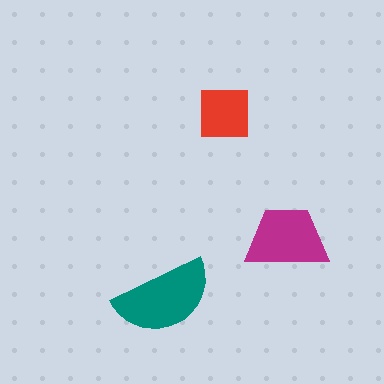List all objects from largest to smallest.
The teal semicircle, the magenta trapezoid, the red square.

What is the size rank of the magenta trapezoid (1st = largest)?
2nd.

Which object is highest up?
The red square is topmost.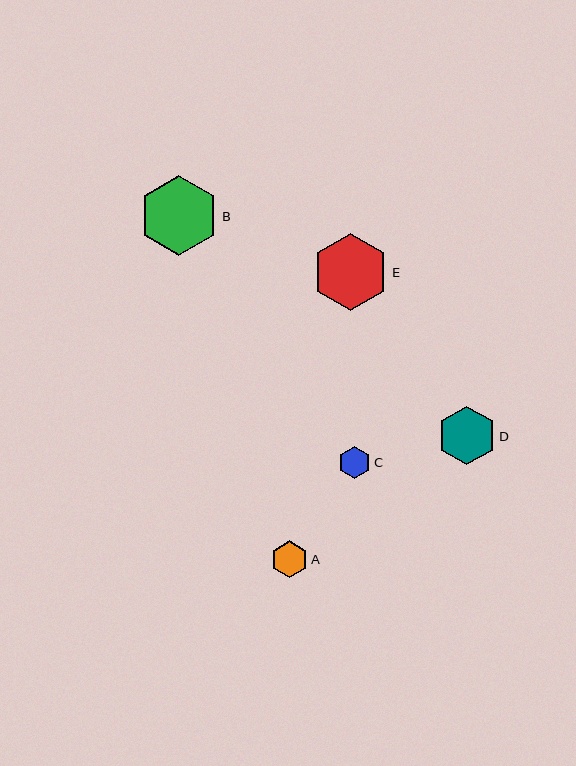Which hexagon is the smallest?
Hexagon C is the smallest with a size of approximately 32 pixels.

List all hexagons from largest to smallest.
From largest to smallest: B, E, D, A, C.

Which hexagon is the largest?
Hexagon B is the largest with a size of approximately 80 pixels.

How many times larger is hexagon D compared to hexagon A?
Hexagon D is approximately 1.6 times the size of hexagon A.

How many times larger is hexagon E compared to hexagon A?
Hexagon E is approximately 2.1 times the size of hexagon A.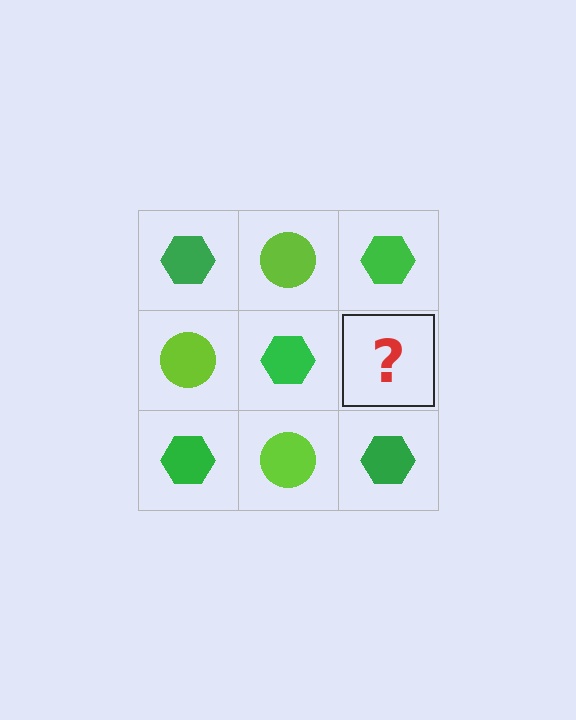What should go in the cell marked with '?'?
The missing cell should contain a lime circle.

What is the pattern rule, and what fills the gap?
The rule is that it alternates green hexagon and lime circle in a checkerboard pattern. The gap should be filled with a lime circle.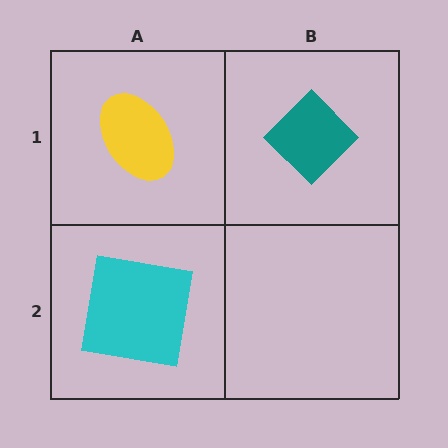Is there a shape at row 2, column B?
No, that cell is empty.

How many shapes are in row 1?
2 shapes.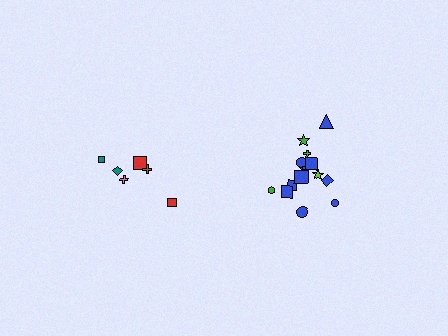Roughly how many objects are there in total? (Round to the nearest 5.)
Roughly 20 objects in total.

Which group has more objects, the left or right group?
The right group.